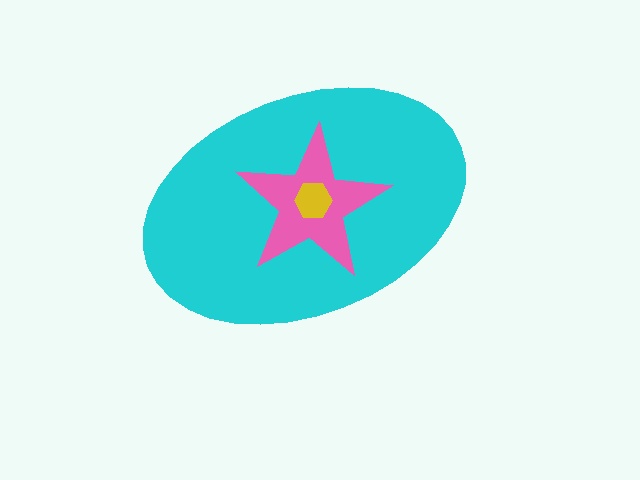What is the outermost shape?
The cyan ellipse.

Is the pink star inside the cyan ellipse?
Yes.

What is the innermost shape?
The yellow hexagon.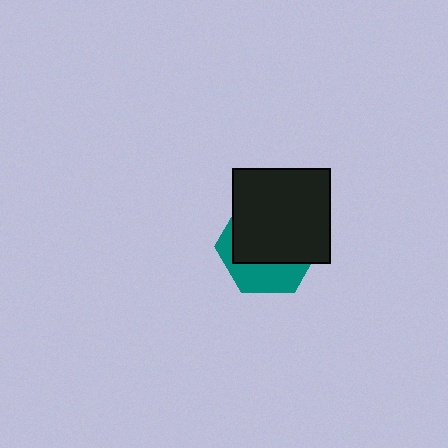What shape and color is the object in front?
The object in front is a black rectangle.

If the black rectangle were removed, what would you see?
You would see the complete teal hexagon.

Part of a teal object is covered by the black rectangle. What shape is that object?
It is a hexagon.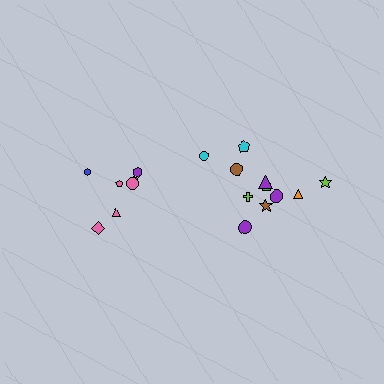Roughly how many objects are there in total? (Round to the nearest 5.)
Roughly 20 objects in total.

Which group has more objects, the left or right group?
The right group.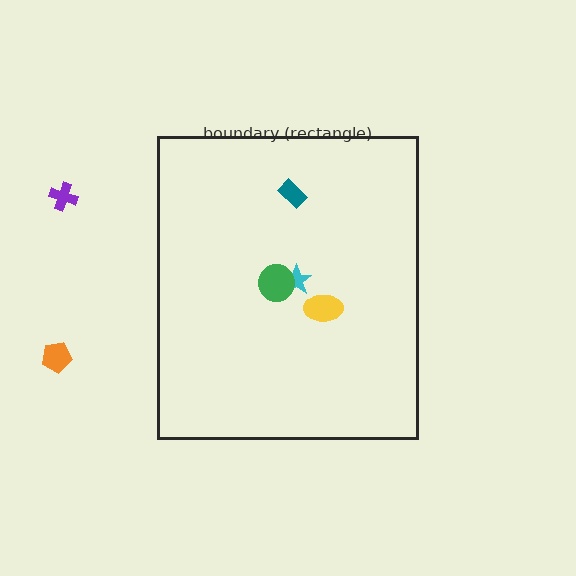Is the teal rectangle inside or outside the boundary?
Inside.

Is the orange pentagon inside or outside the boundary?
Outside.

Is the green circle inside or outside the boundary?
Inside.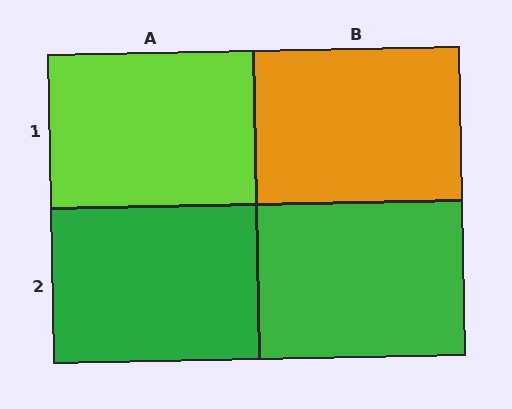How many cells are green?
2 cells are green.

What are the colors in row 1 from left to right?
Lime, orange.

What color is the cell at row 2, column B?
Green.